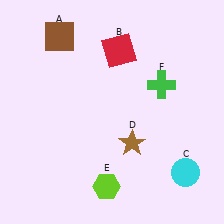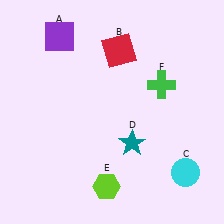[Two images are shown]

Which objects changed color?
A changed from brown to purple. D changed from brown to teal.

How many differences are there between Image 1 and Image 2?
There are 2 differences between the two images.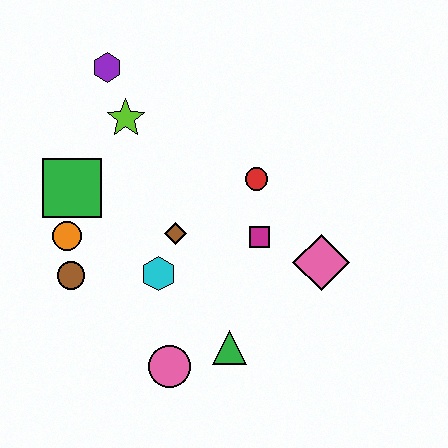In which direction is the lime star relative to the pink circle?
The lime star is above the pink circle.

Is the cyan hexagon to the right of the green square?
Yes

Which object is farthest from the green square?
The pink diamond is farthest from the green square.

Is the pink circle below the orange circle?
Yes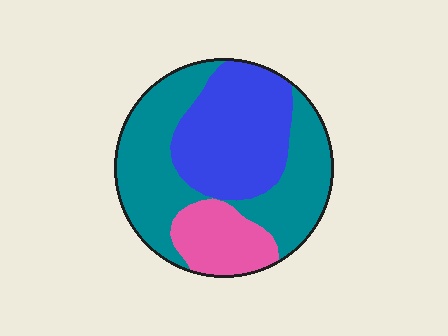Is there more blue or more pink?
Blue.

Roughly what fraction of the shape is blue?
Blue covers 35% of the shape.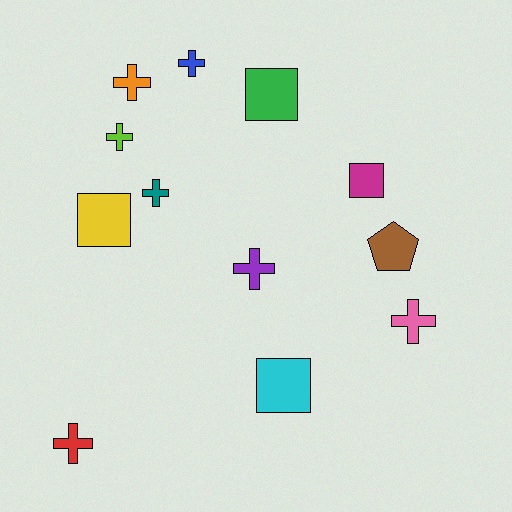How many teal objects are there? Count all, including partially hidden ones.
There is 1 teal object.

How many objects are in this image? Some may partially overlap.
There are 12 objects.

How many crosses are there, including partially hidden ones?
There are 7 crosses.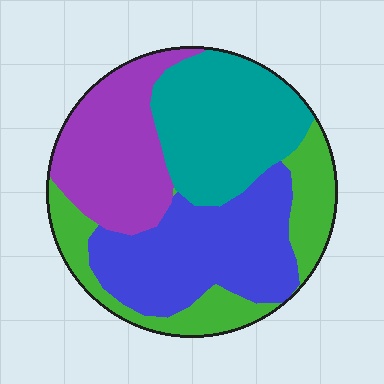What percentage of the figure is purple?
Purple takes up less than a quarter of the figure.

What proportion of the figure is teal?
Teal covers roughly 25% of the figure.